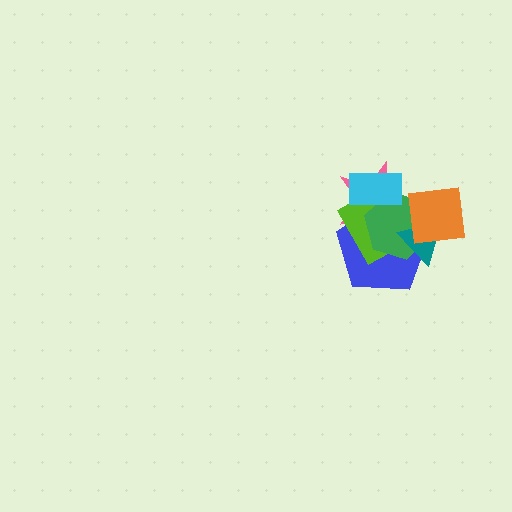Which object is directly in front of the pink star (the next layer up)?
The blue pentagon is directly in front of the pink star.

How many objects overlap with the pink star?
4 objects overlap with the pink star.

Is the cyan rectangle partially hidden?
No, no other shape covers it.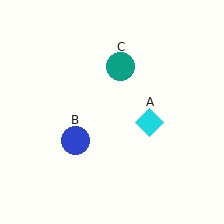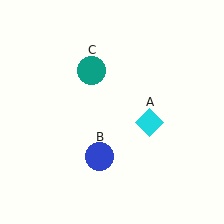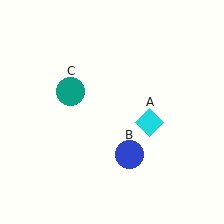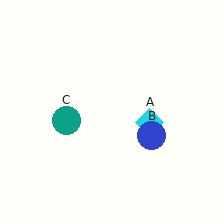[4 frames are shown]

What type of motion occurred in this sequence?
The blue circle (object B), teal circle (object C) rotated counterclockwise around the center of the scene.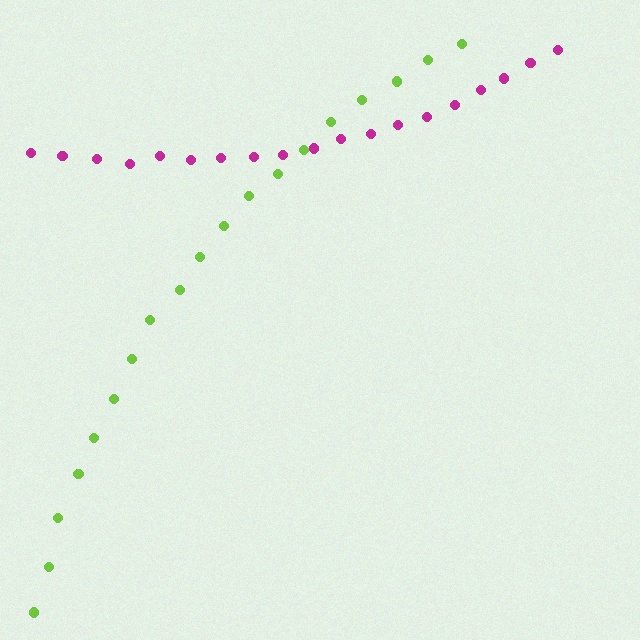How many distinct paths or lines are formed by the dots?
There are 2 distinct paths.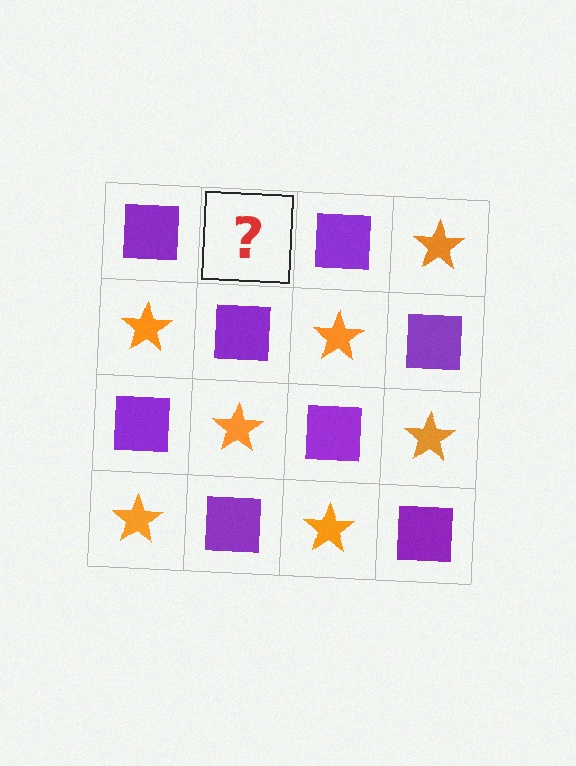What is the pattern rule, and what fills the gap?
The rule is that it alternates purple square and orange star in a checkerboard pattern. The gap should be filled with an orange star.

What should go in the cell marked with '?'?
The missing cell should contain an orange star.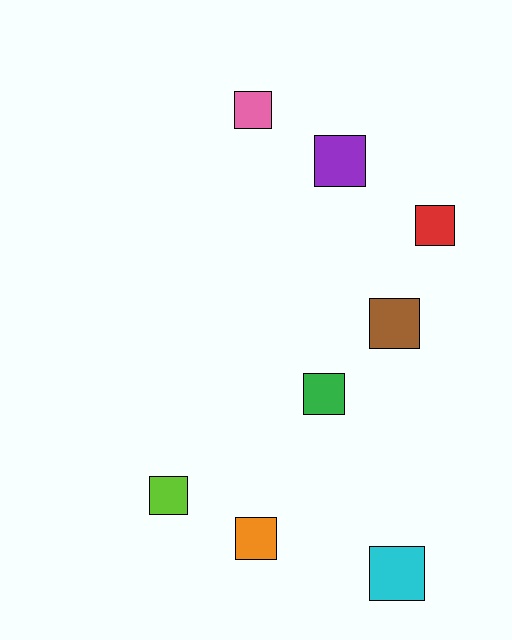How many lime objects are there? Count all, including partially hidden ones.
There is 1 lime object.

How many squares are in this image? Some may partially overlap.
There are 8 squares.